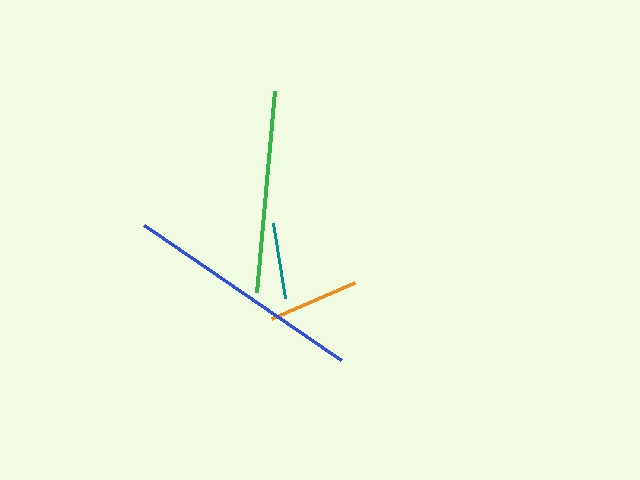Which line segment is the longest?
The blue line is the longest at approximately 239 pixels.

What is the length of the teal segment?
The teal segment is approximately 76 pixels long.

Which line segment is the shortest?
The teal line is the shortest at approximately 76 pixels.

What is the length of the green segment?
The green segment is approximately 202 pixels long.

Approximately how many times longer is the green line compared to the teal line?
The green line is approximately 2.7 times the length of the teal line.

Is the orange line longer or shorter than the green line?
The green line is longer than the orange line.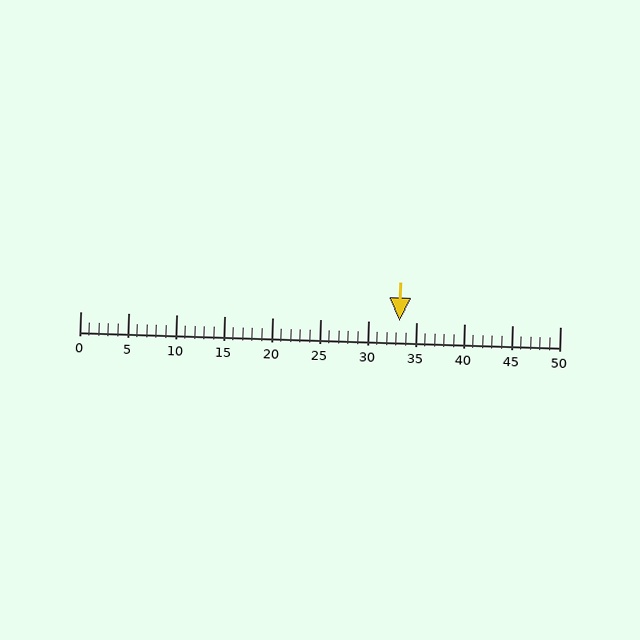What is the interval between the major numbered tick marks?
The major tick marks are spaced 5 units apart.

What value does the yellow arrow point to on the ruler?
The yellow arrow points to approximately 33.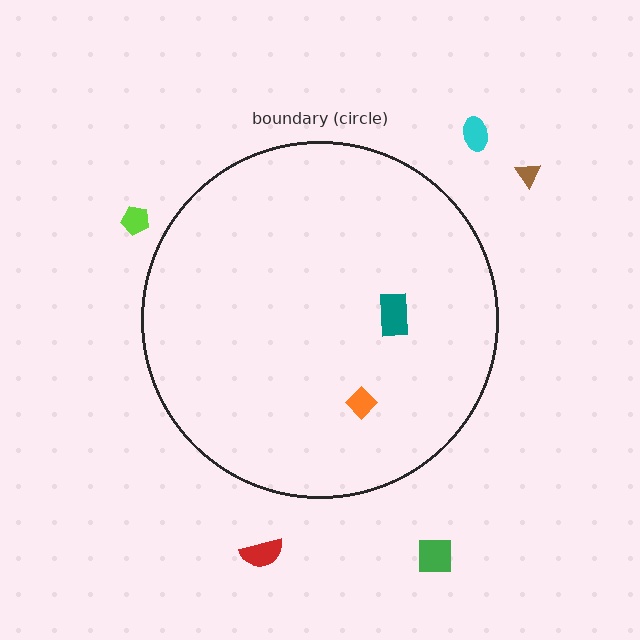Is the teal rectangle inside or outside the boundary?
Inside.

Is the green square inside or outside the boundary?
Outside.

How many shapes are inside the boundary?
2 inside, 5 outside.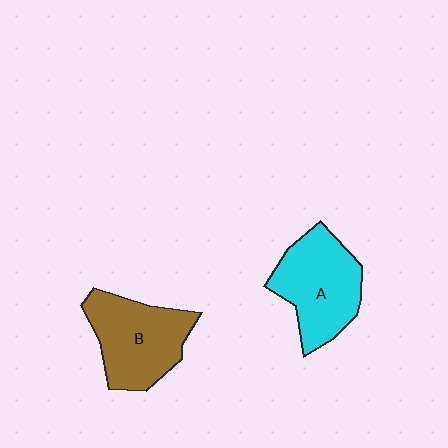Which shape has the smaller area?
Shape B (brown).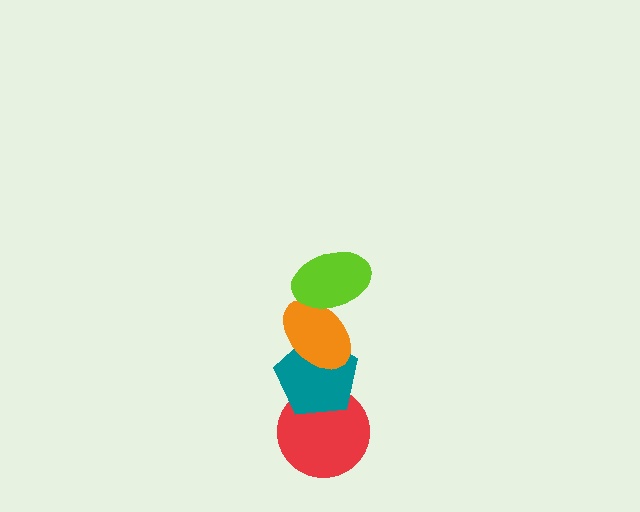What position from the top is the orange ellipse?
The orange ellipse is 2nd from the top.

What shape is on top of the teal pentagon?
The orange ellipse is on top of the teal pentagon.